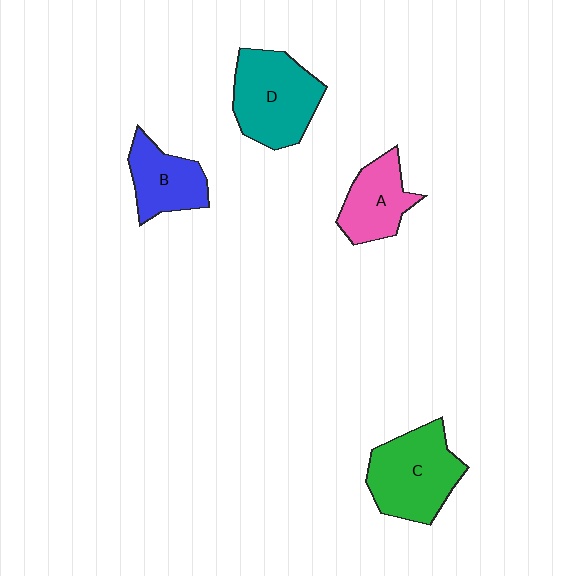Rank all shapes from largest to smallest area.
From largest to smallest: C (green), D (teal), A (pink), B (blue).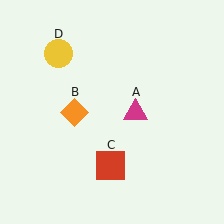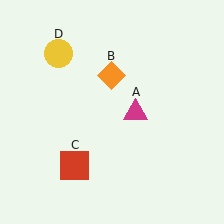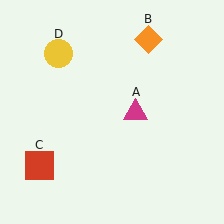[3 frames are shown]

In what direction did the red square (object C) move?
The red square (object C) moved left.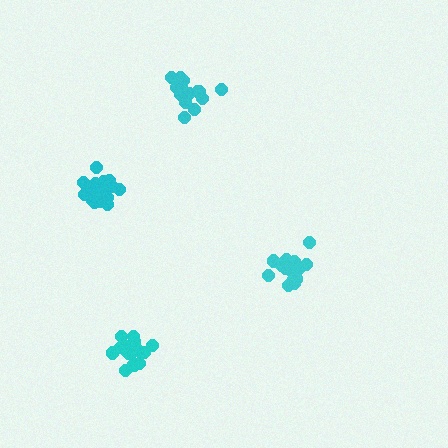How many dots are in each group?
Group 1: 19 dots, Group 2: 16 dots, Group 3: 18 dots, Group 4: 15 dots (68 total).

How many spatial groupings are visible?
There are 4 spatial groupings.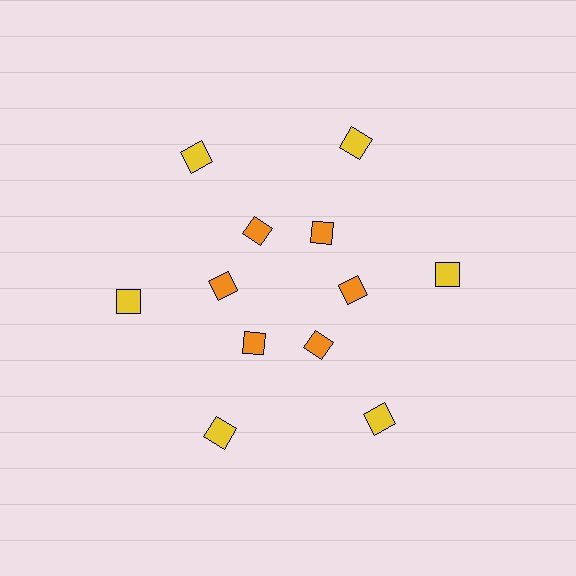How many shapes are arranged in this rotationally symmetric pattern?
There are 12 shapes, arranged in 6 groups of 2.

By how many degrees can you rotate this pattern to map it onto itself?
The pattern maps onto itself every 60 degrees of rotation.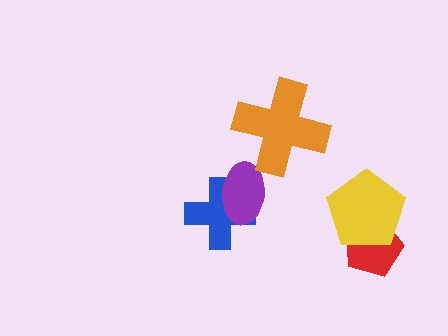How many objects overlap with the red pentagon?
1 object overlaps with the red pentagon.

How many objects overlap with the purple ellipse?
1 object overlaps with the purple ellipse.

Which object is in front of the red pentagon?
The yellow pentagon is in front of the red pentagon.